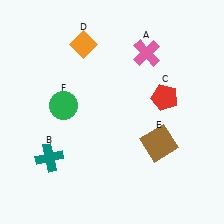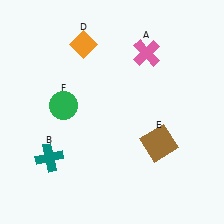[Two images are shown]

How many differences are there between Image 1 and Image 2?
There is 1 difference between the two images.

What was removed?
The red pentagon (C) was removed in Image 2.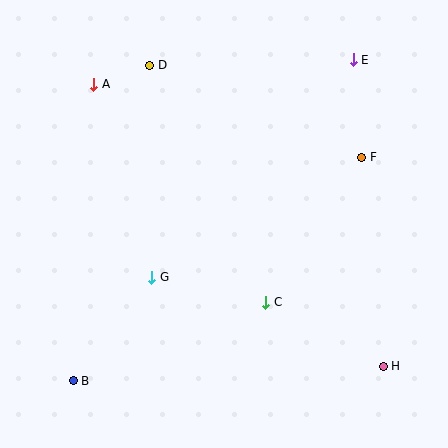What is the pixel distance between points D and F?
The distance between D and F is 231 pixels.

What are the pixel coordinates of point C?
Point C is at (266, 302).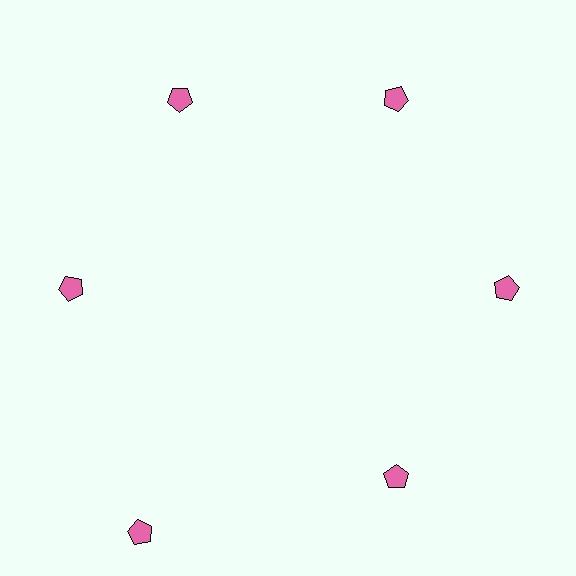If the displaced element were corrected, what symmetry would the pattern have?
It would have 6-fold rotational symmetry — the pattern would map onto itself every 60 degrees.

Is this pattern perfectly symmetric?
No. The 6 pink pentagons are arranged in a ring, but one element near the 7 o'clock position is pushed outward from the center, breaking the 6-fold rotational symmetry.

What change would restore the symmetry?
The symmetry would be restored by moving it inward, back onto the ring so that all 6 pentagons sit at equal angles and equal distance from the center.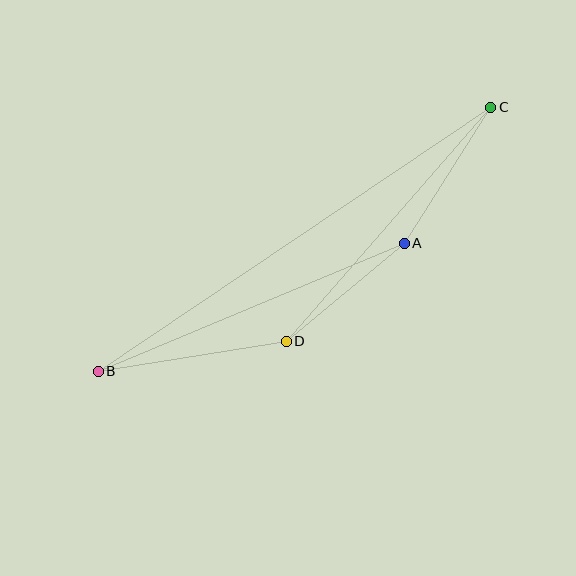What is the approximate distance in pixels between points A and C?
The distance between A and C is approximately 161 pixels.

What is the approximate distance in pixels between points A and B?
The distance between A and B is approximately 332 pixels.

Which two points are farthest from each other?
Points B and C are farthest from each other.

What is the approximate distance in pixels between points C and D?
The distance between C and D is approximately 310 pixels.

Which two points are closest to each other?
Points A and D are closest to each other.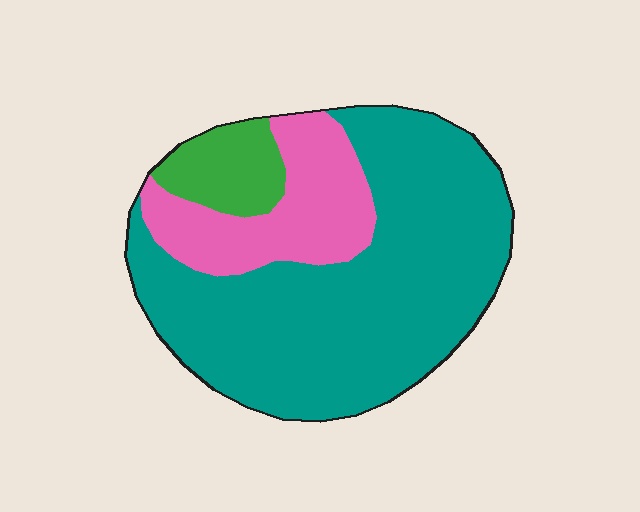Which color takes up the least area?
Green, at roughly 10%.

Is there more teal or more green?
Teal.